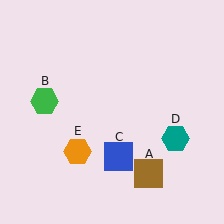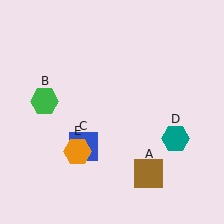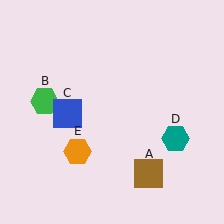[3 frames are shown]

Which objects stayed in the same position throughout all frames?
Brown square (object A) and green hexagon (object B) and teal hexagon (object D) and orange hexagon (object E) remained stationary.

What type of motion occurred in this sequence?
The blue square (object C) rotated clockwise around the center of the scene.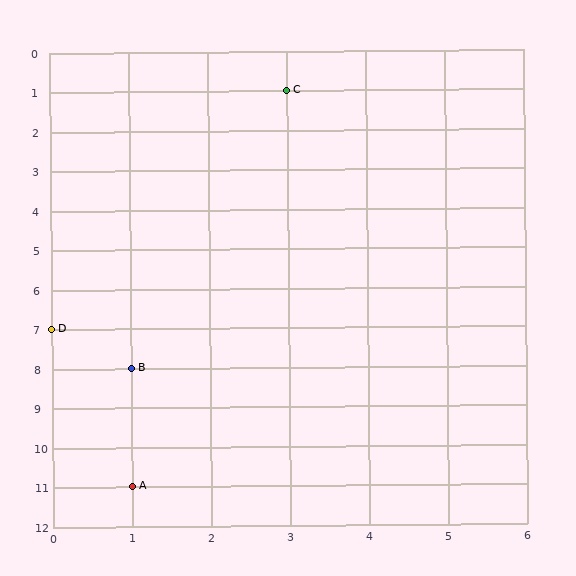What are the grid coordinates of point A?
Point A is at grid coordinates (1, 11).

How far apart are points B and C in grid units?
Points B and C are 2 columns and 7 rows apart (about 7.3 grid units diagonally).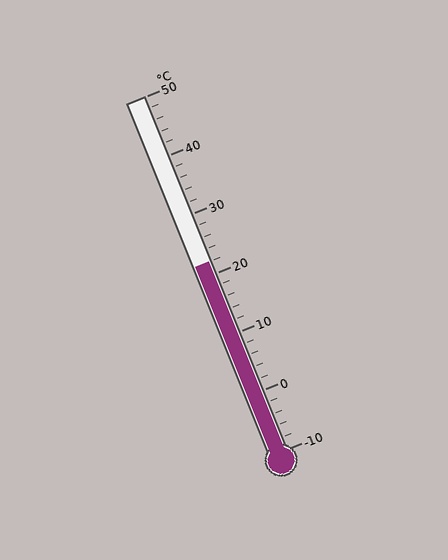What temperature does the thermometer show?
The thermometer shows approximately 22°C.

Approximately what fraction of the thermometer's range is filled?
The thermometer is filled to approximately 55% of its range.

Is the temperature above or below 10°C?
The temperature is above 10°C.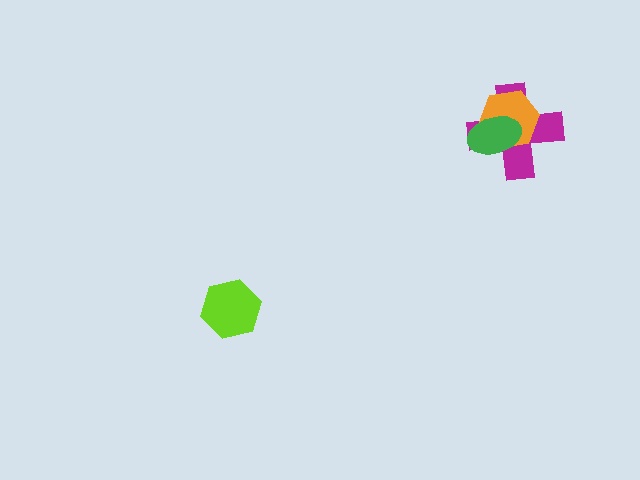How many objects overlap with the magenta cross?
2 objects overlap with the magenta cross.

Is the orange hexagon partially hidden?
Yes, it is partially covered by another shape.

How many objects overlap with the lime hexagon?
0 objects overlap with the lime hexagon.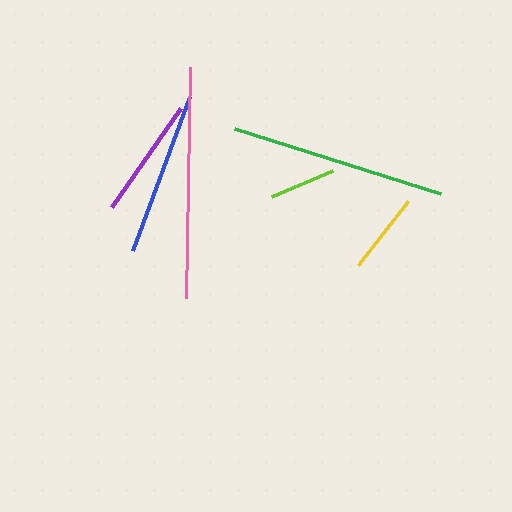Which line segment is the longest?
The pink line is the longest at approximately 231 pixels.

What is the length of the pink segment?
The pink segment is approximately 231 pixels long.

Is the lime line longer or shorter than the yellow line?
The yellow line is longer than the lime line.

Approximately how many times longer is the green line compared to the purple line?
The green line is approximately 1.8 times the length of the purple line.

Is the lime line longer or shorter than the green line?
The green line is longer than the lime line.